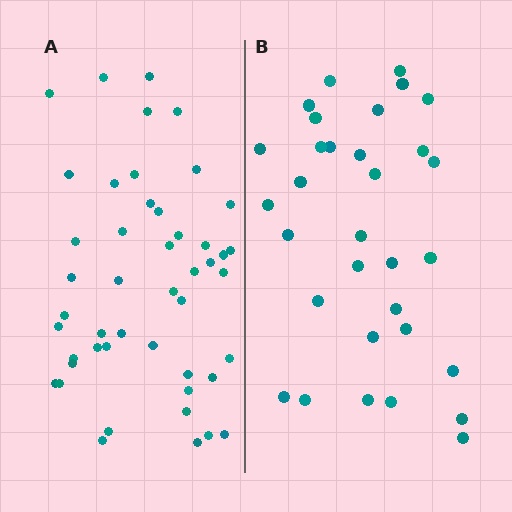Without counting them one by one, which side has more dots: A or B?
Region A (the left region) has more dots.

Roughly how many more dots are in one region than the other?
Region A has approximately 15 more dots than region B.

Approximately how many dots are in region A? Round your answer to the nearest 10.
About 50 dots. (The exact count is 47, which rounds to 50.)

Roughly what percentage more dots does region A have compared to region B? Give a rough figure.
About 45% more.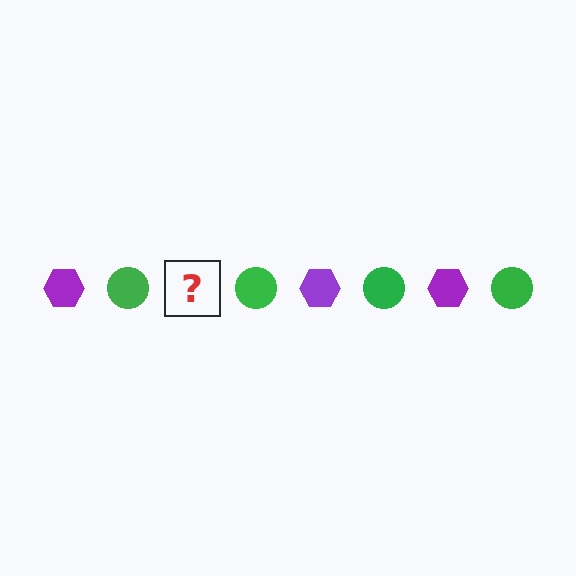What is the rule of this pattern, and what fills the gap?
The rule is that the pattern alternates between purple hexagon and green circle. The gap should be filled with a purple hexagon.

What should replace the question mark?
The question mark should be replaced with a purple hexagon.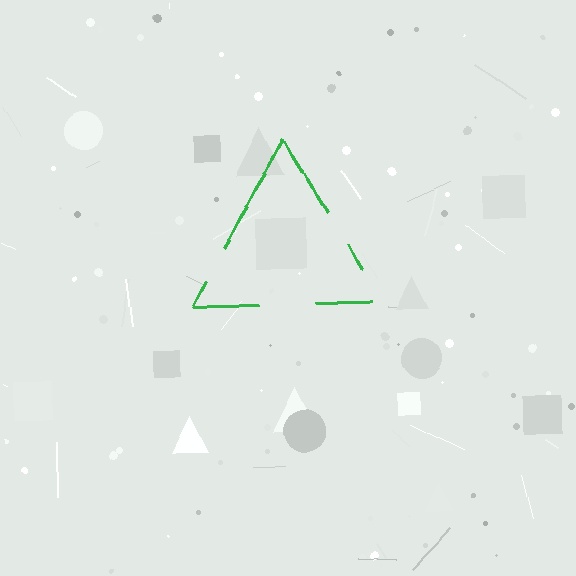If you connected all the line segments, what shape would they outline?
They would outline a triangle.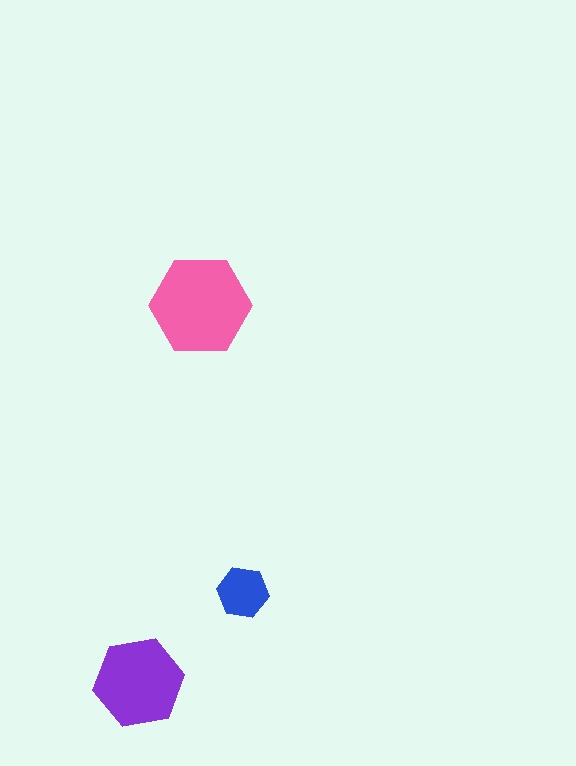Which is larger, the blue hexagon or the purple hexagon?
The purple one.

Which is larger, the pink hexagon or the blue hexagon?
The pink one.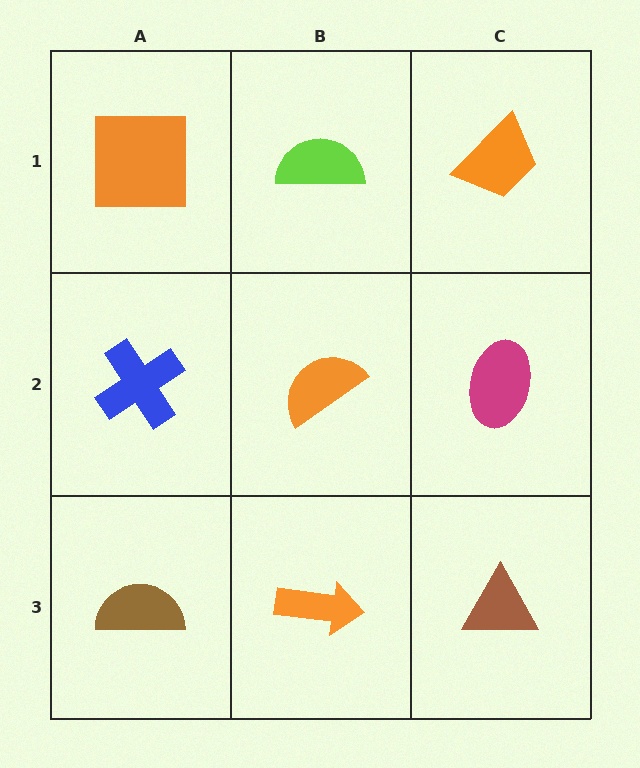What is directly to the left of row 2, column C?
An orange semicircle.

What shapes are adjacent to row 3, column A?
A blue cross (row 2, column A), an orange arrow (row 3, column B).